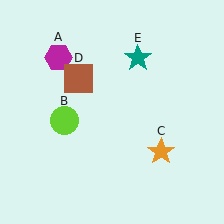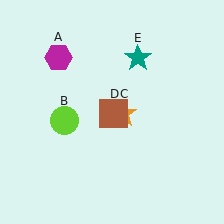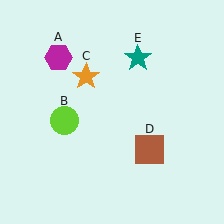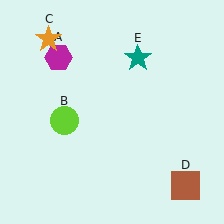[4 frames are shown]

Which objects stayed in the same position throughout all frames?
Magenta hexagon (object A) and lime circle (object B) and teal star (object E) remained stationary.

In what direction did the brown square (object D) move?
The brown square (object D) moved down and to the right.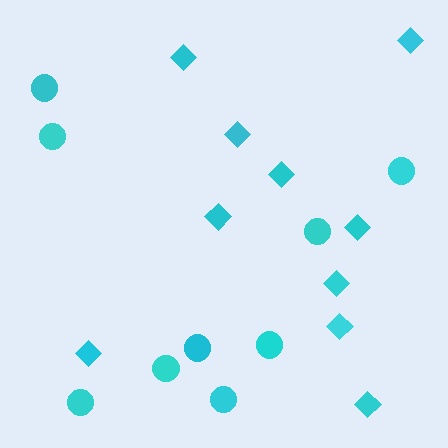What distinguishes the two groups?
There are 2 groups: one group of circles (9) and one group of diamonds (10).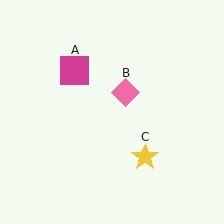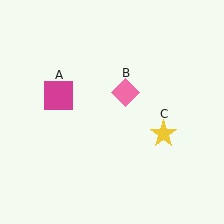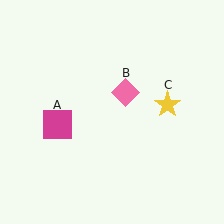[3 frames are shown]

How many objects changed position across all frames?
2 objects changed position: magenta square (object A), yellow star (object C).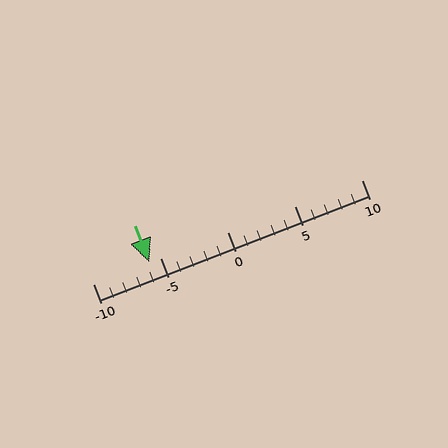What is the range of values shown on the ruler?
The ruler shows values from -10 to 10.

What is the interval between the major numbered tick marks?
The major tick marks are spaced 5 units apart.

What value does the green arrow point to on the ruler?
The green arrow points to approximately -6.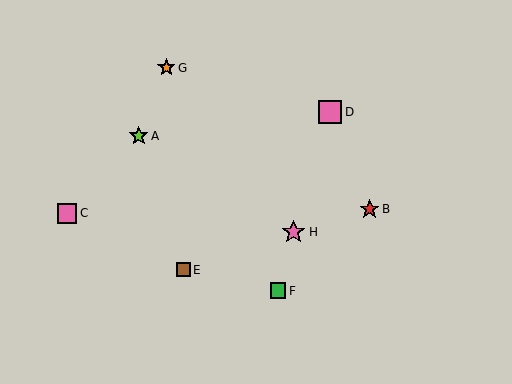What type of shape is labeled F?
Shape F is a green square.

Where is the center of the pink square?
The center of the pink square is at (67, 213).